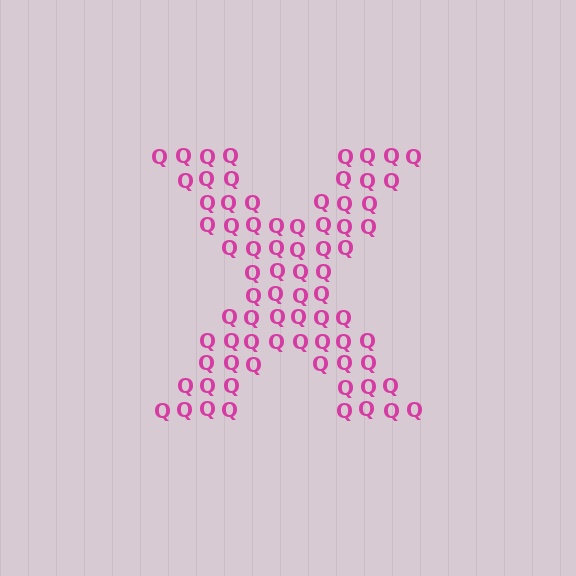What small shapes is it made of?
It is made of small letter Q's.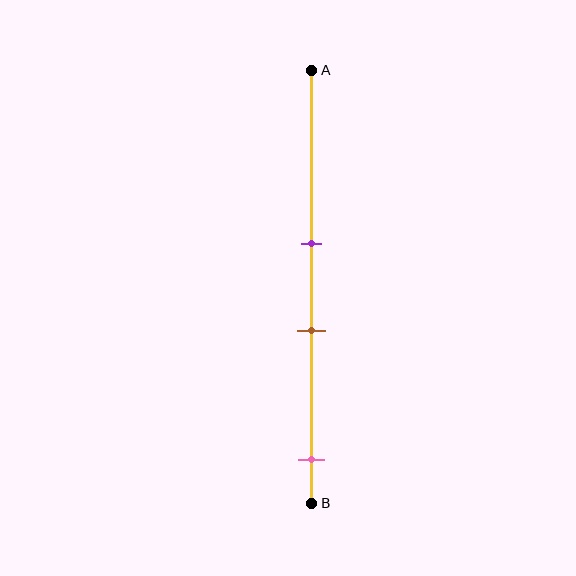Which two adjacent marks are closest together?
The purple and brown marks are the closest adjacent pair.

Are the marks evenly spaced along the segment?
No, the marks are not evenly spaced.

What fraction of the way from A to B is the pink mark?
The pink mark is approximately 90% (0.9) of the way from A to B.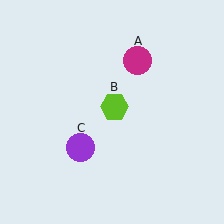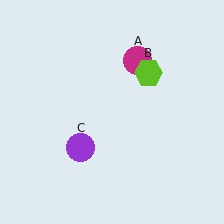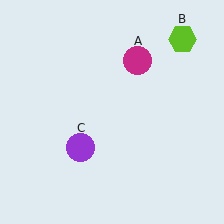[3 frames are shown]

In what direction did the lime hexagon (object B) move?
The lime hexagon (object B) moved up and to the right.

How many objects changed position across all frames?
1 object changed position: lime hexagon (object B).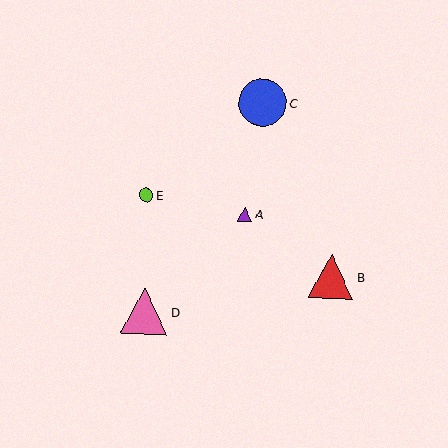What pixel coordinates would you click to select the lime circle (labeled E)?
Click at (146, 195) to select the lime circle E.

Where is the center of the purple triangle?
The center of the purple triangle is at (245, 214).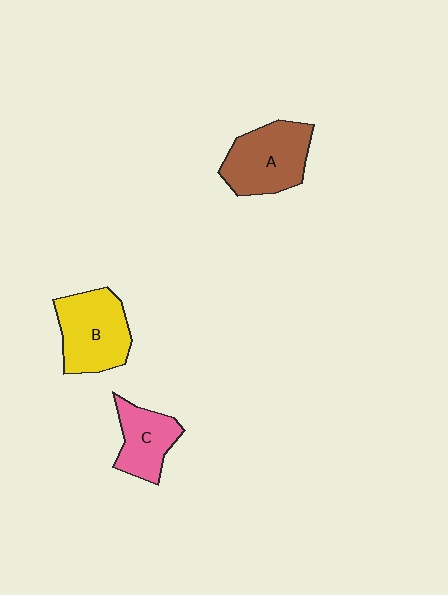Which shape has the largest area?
Shape A (brown).